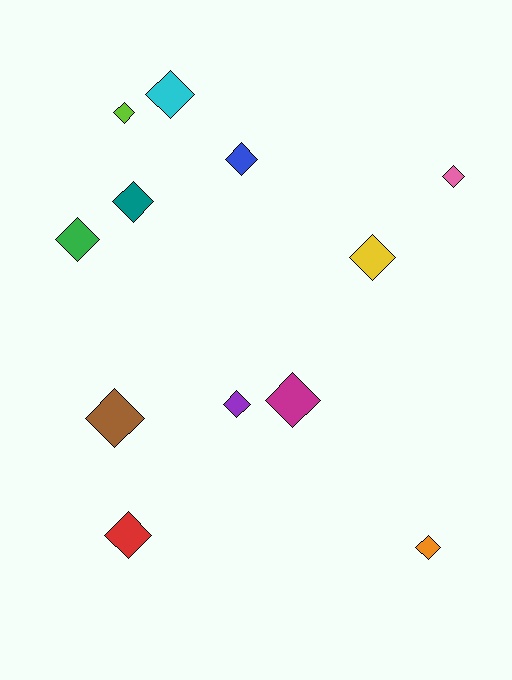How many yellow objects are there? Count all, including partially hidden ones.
There is 1 yellow object.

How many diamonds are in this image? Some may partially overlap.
There are 12 diamonds.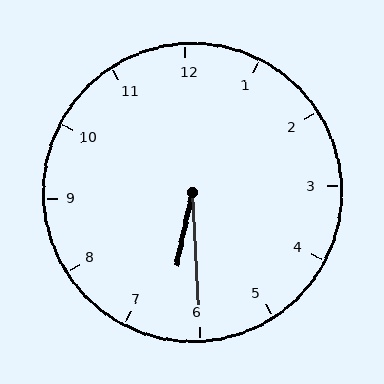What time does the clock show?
6:30.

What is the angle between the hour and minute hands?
Approximately 15 degrees.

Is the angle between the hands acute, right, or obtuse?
It is acute.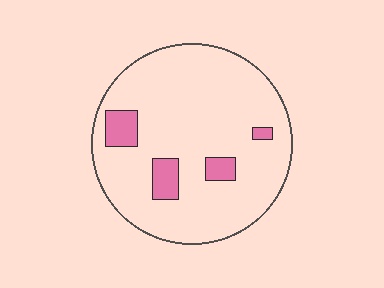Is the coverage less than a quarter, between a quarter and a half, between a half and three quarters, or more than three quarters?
Less than a quarter.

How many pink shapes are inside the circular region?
4.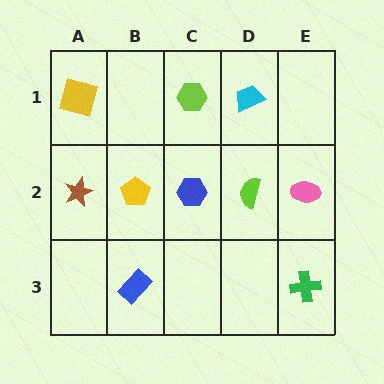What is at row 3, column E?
A green cross.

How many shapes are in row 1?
3 shapes.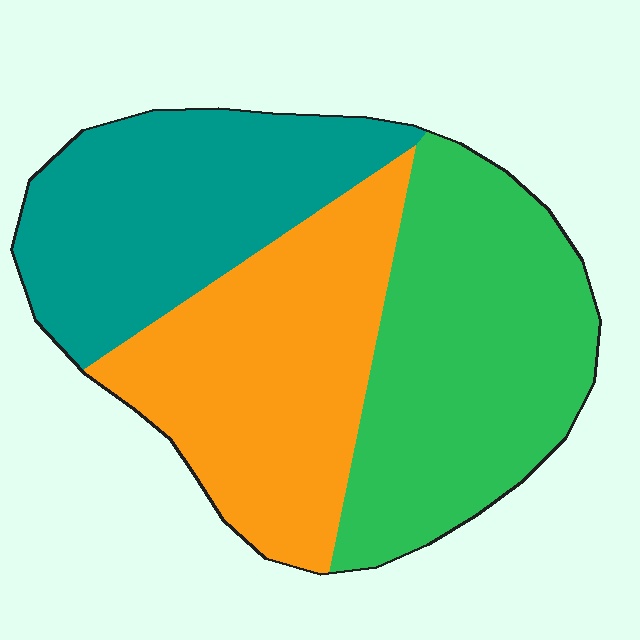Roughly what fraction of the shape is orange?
Orange takes up about one third (1/3) of the shape.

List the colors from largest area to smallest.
From largest to smallest: green, orange, teal.